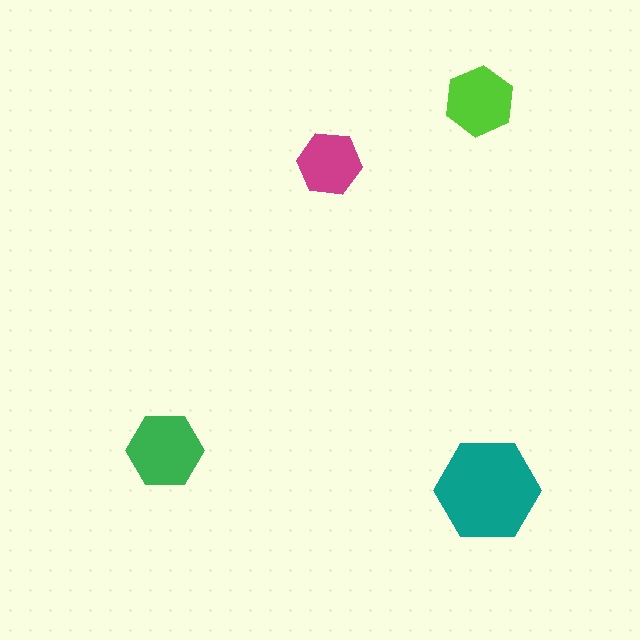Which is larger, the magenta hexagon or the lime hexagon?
The lime one.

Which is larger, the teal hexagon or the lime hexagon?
The teal one.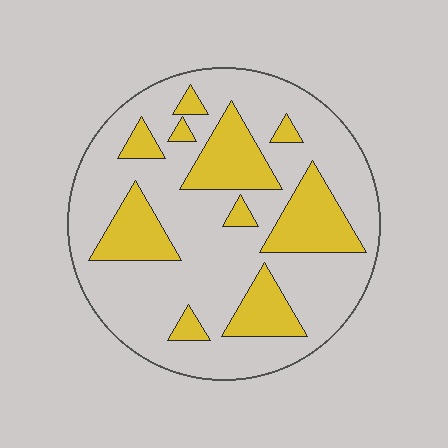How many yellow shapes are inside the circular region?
10.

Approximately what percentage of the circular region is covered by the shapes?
Approximately 25%.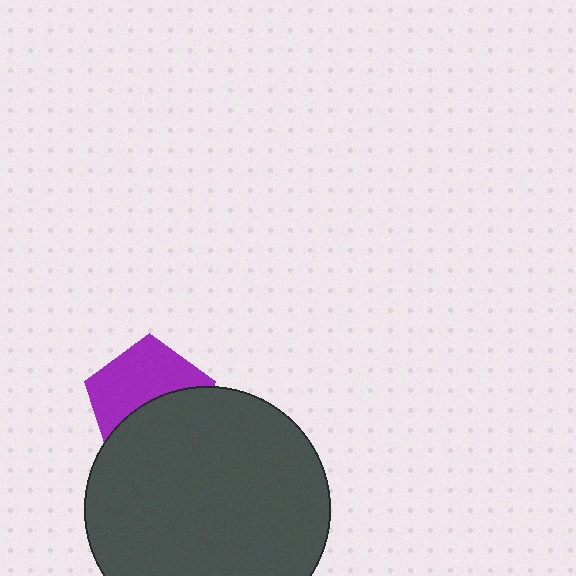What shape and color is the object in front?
The object in front is a dark gray circle.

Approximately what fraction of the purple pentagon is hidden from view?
Roughly 48% of the purple pentagon is hidden behind the dark gray circle.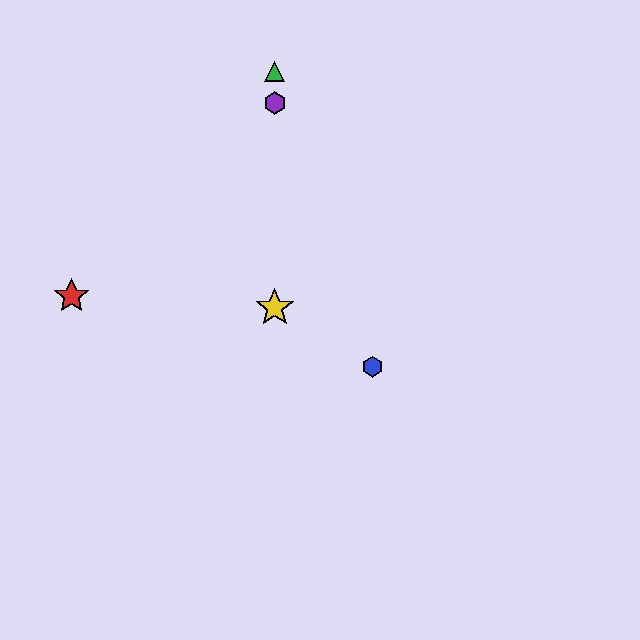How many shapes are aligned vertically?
3 shapes (the green triangle, the yellow star, the purple hexagon) are aligned vertically.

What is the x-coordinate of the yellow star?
The yellow star is at x≈275.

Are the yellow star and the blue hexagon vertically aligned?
No, the yellow star is at x≈275 and the blue hexagon is at x≈372.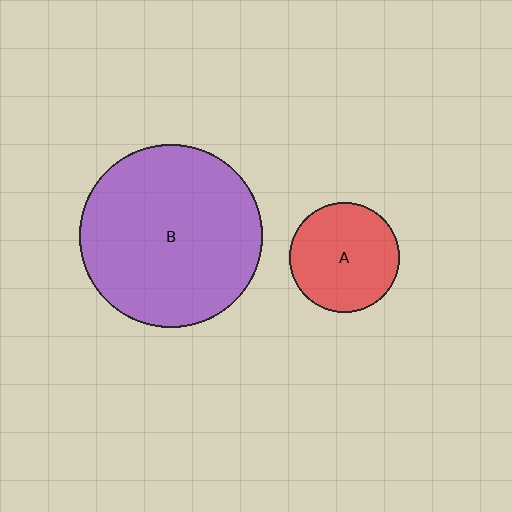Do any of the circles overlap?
No, none of the circles overlap.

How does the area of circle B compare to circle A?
Approximately 2.8 times.